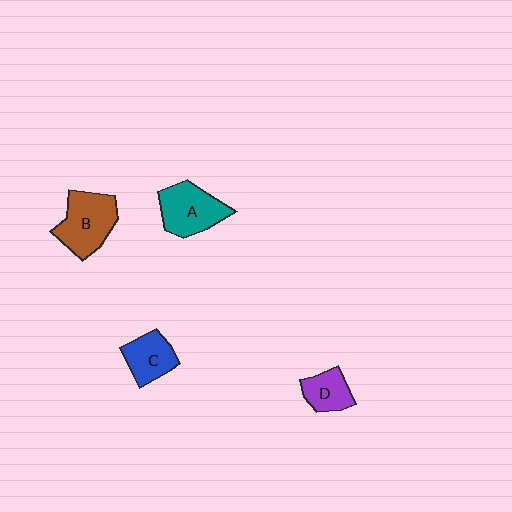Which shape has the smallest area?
Shape D (purple).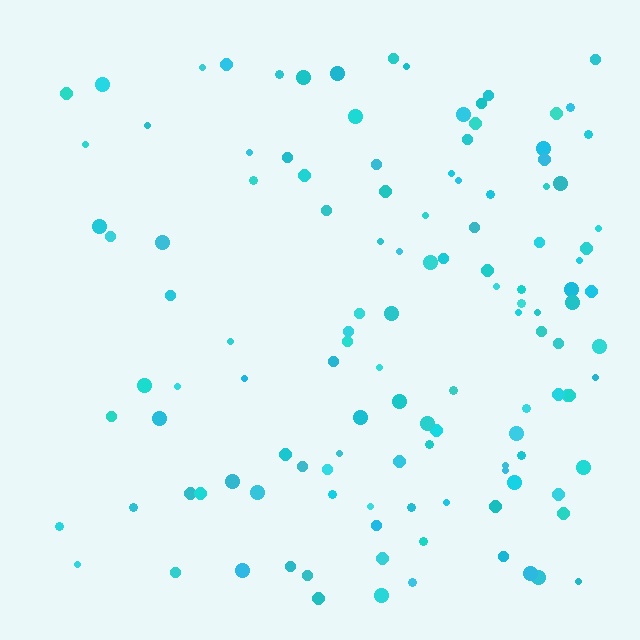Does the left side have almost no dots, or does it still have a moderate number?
Still a moderate number, just noticeably fewer than the right.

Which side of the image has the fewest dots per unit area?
The left.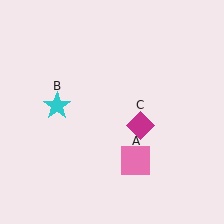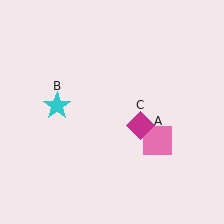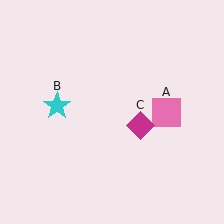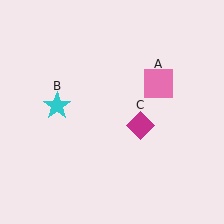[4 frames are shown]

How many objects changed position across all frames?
1 object changed position: pink square (object A).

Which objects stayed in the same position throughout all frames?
Cyan star (object B) and magenta diamond (object C) remained stationary.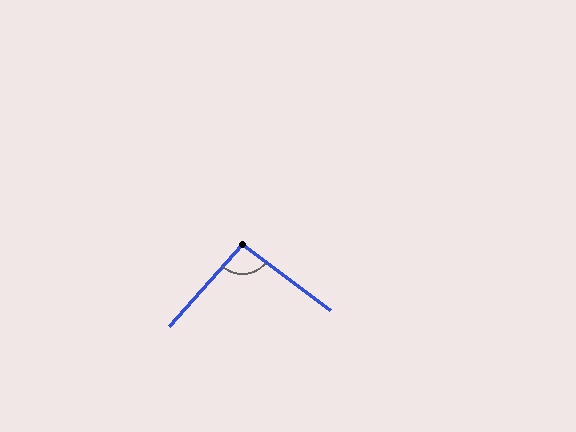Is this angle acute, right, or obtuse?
It is approximately a right angle.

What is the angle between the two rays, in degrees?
Approximately 95 degrees.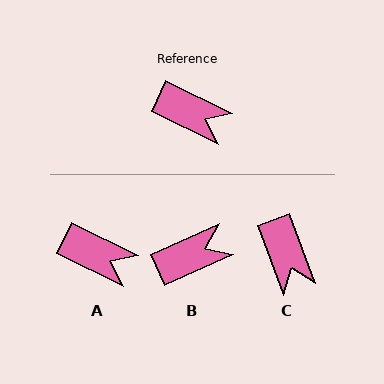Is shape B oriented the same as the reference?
No, it is off by about 50 degrees.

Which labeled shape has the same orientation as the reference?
A.